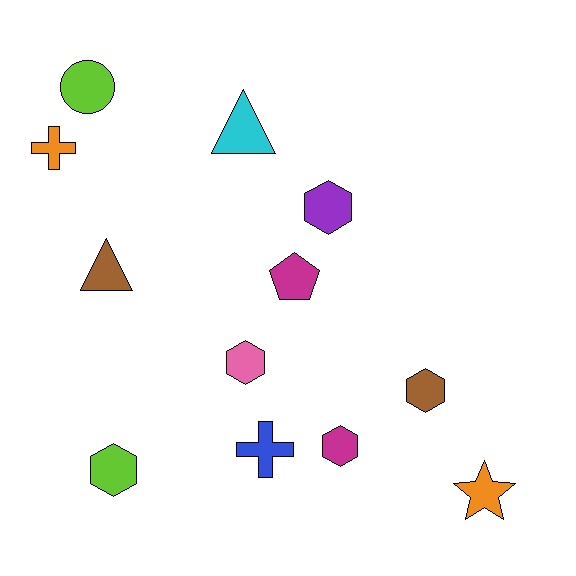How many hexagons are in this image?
There are 5 hexagons.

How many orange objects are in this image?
There are 2 orange objects.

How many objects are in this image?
There are 12 objects.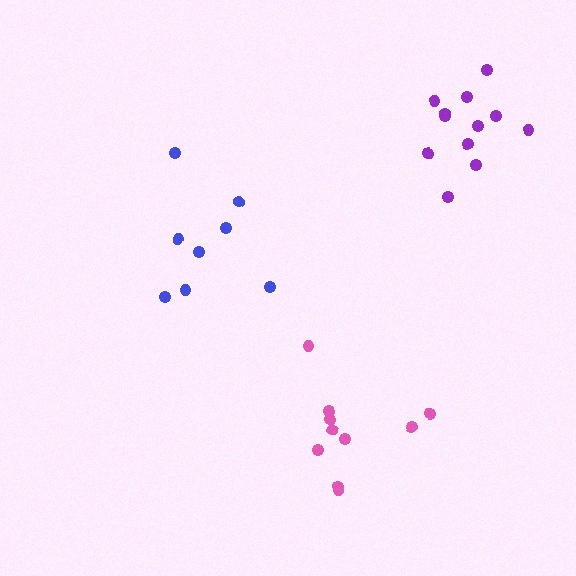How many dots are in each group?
Group 1: 10 dots, Group 2: 8 dots, Group 3: 12 dots (30 total).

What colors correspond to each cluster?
The clusters are colored: pink, blue, purple.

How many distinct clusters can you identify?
There are 3 distinct clusters.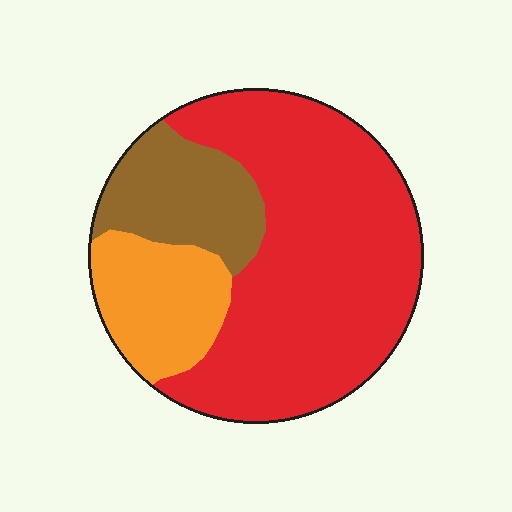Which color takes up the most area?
Red, at roughly 65%.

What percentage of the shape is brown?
Brown takes up about one fifth (1/5) of the shape.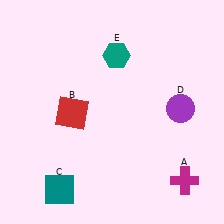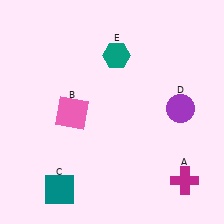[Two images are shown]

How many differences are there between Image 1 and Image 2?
There is 1 difference between the two images.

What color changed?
The square (B) changed from red in Image 1 to pink in Image 2.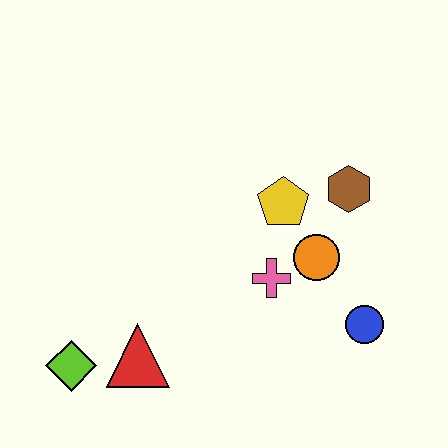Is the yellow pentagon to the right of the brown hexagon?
No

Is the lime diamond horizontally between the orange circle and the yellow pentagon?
No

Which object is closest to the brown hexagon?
The yellow pentagon is closest to the brown hexagon.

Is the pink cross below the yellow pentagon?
Yes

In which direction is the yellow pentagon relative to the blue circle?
The yellow pentagon is above the blue circle.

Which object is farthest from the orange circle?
The lime diamond is farthest from the orange circle.